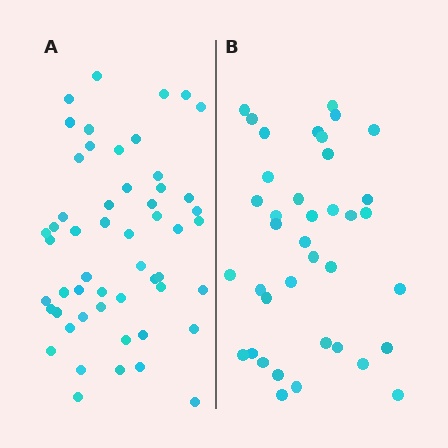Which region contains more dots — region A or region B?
Region A (the left region) has more dots.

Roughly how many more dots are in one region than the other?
Region A has approximately 15 more dots than region B.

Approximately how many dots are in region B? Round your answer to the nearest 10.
About 40 dots. (The exact count is 38, which rounds to 40.)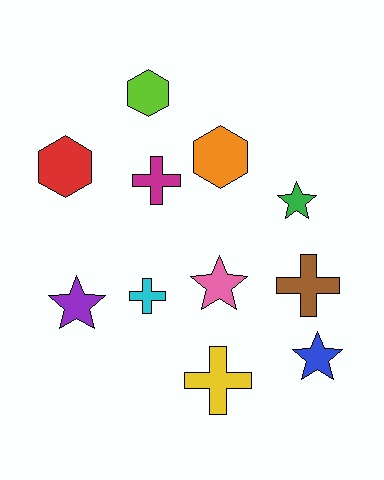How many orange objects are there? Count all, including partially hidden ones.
There is 1 orange object.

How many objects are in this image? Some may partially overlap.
There are 11 objects.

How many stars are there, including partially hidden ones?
There are 4 stars.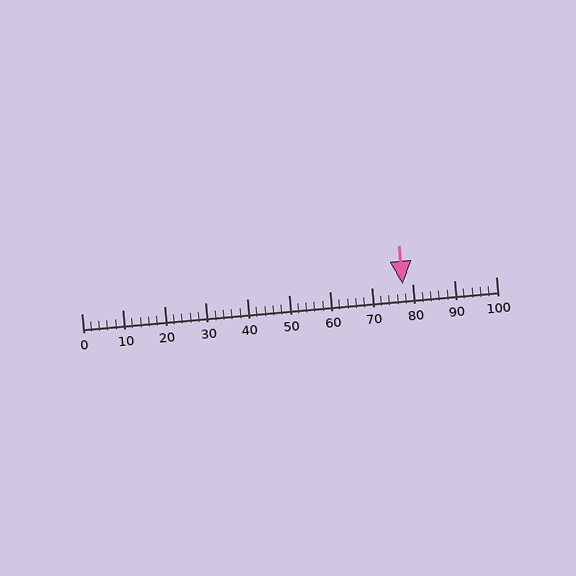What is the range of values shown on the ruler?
The ruler shows values from 0 to 100.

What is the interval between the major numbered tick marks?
The major tick marks are spaced 10 units apart.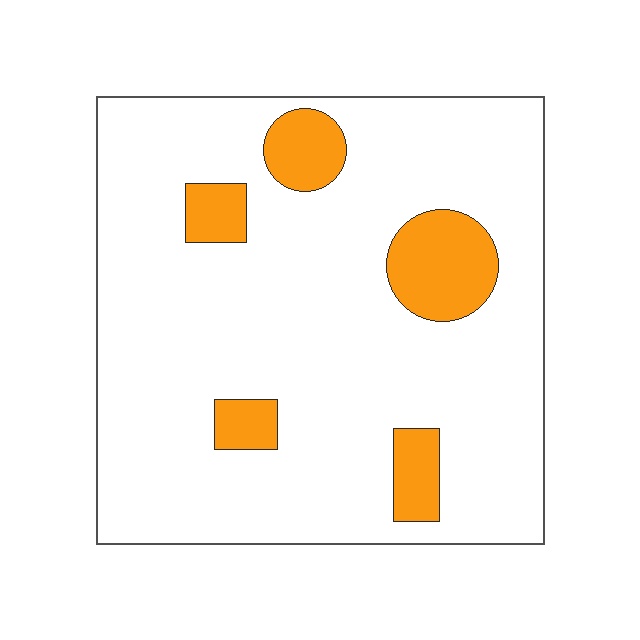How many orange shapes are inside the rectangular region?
5.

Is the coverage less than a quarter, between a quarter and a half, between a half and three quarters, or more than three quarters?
Less than a quarter.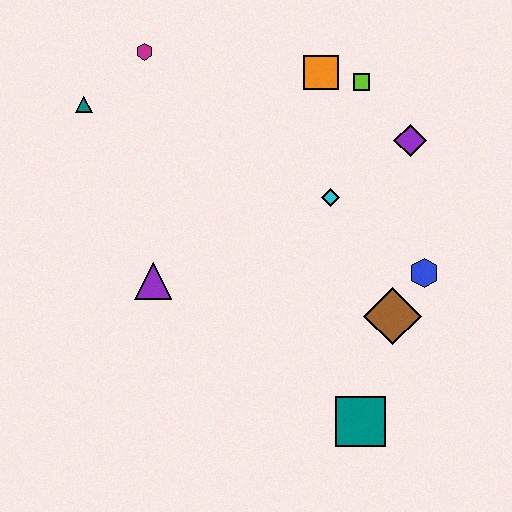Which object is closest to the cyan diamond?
The purple diamond is closest to the cyan diamond.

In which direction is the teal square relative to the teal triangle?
The teal square is below the teal triangle.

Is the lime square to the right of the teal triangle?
Yes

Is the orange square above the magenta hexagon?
No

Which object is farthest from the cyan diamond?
The teal triangle is farthest from the cyan diamond.